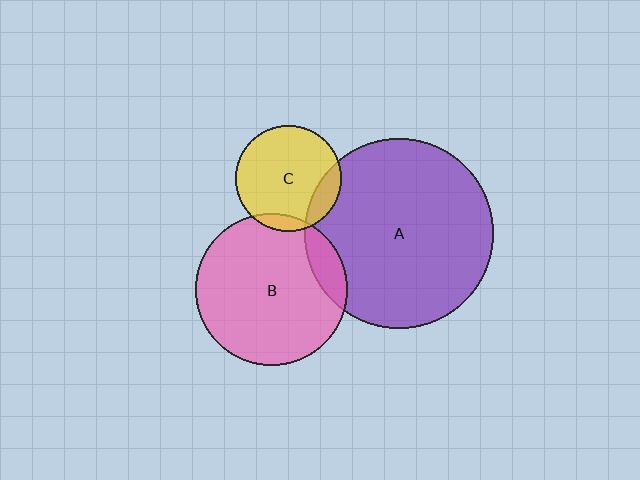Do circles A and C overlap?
Yes.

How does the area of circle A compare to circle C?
Approximately 3.2 times.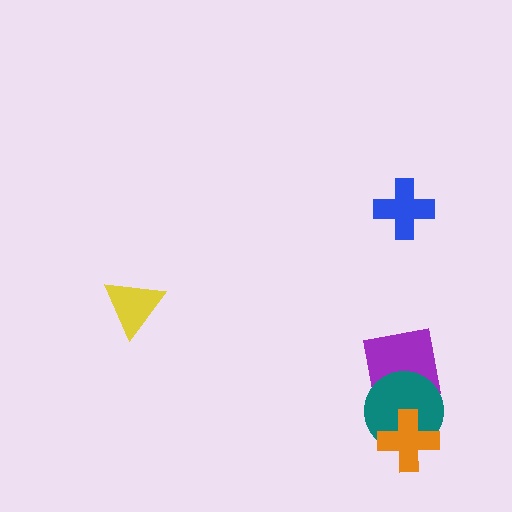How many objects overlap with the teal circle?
2 objects overlap with the teal circle.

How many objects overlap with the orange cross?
1 object overlaps with the orange cross.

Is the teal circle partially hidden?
Yes, it is partially covered by another shape.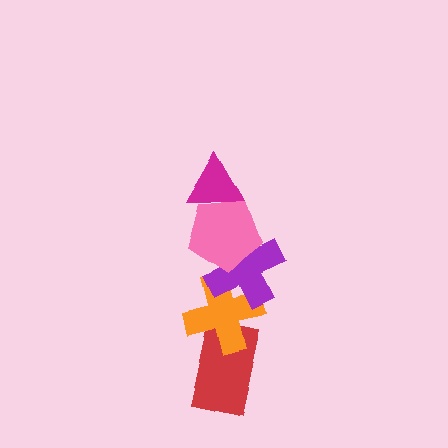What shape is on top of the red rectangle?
The orange cross is on top of the red rectangle.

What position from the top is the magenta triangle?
The magenta triangle is 1st from the top.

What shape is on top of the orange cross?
The purple cross is on top of the orange cross.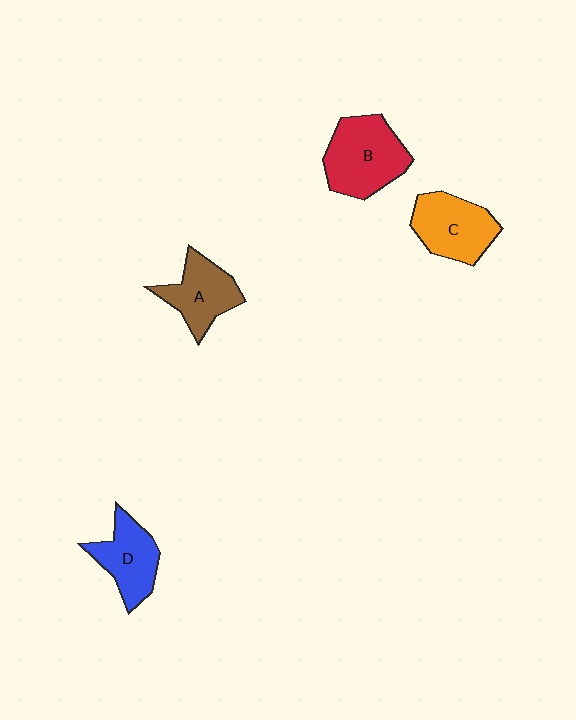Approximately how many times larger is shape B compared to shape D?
Approximately 1.4 times.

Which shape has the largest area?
Shape B (red).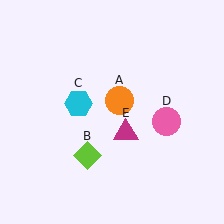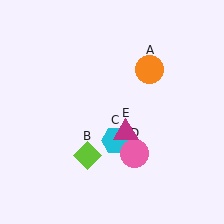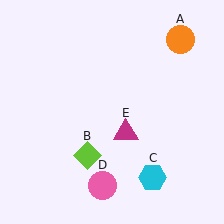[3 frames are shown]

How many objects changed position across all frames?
3 objects changed position: orange circle (object A), cyan hexagon (object C), pink circle (object D).